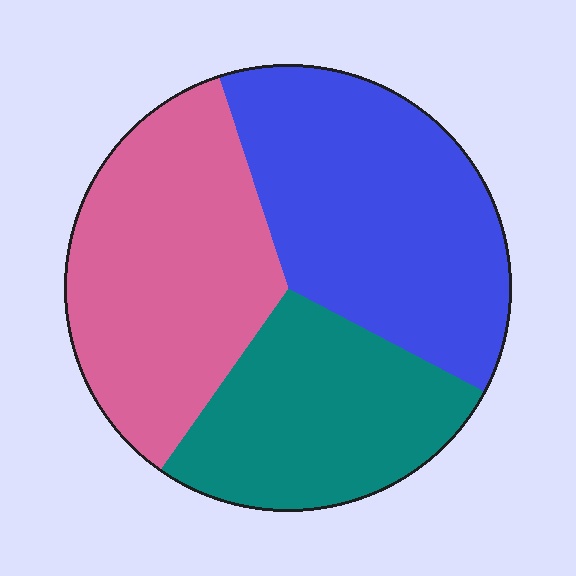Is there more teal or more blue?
Blue.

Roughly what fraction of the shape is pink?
Pink takes up between a quarter and a half of the shape.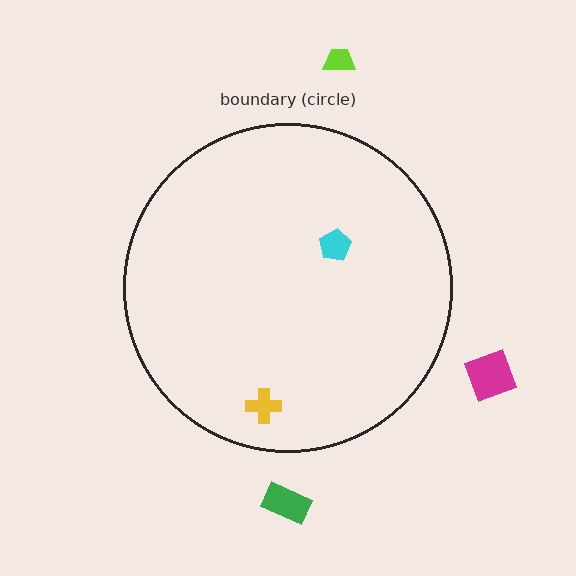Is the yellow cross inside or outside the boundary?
Inside.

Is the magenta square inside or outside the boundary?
Outside.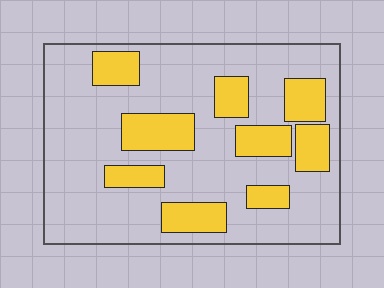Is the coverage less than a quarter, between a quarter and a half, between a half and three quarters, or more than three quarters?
Between a quarter and a half.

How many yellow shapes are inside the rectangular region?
9.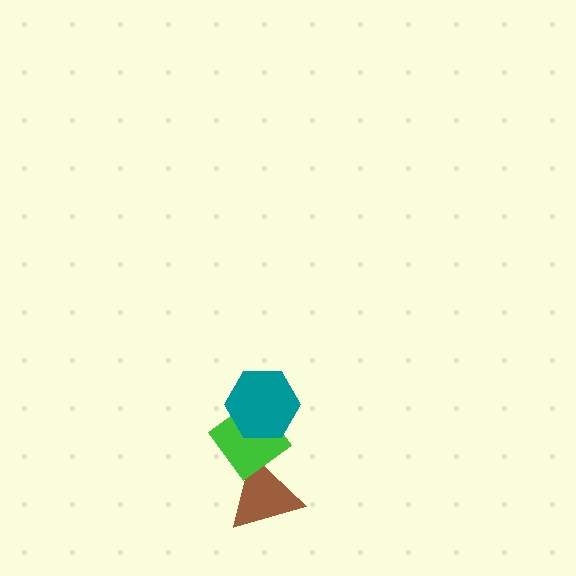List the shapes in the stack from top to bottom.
From top to bottom: the teal hexagon, the green diamond, the brown triangle.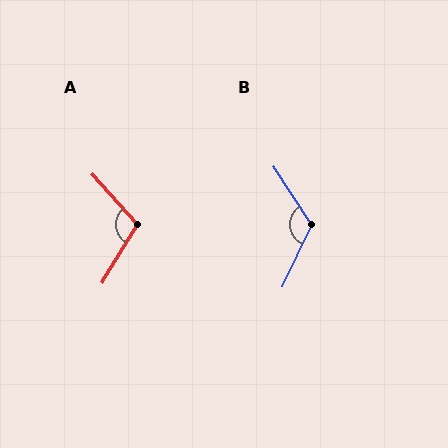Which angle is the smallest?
A, at approximately 106 degrees.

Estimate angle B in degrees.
Approximately 122 degrees.